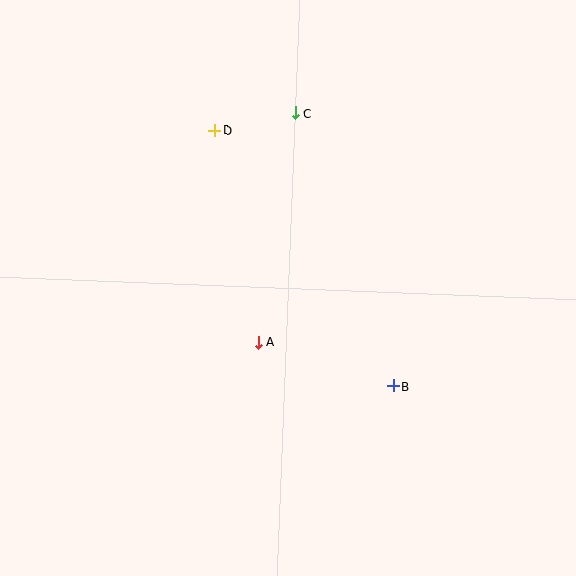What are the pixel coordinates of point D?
Point D is at (215, 130).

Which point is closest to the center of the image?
Point A at (258, 342) is closest to the center.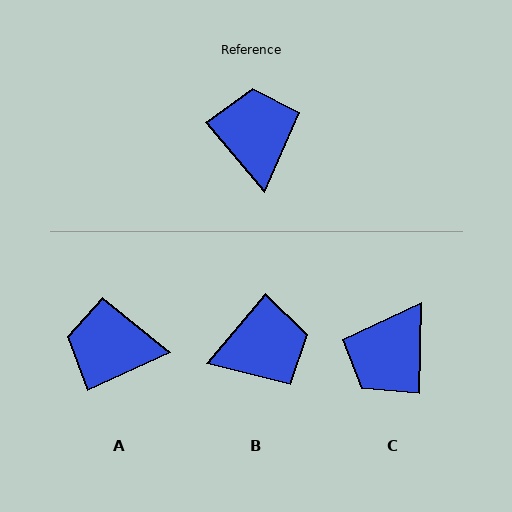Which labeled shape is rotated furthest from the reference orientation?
C, about 139 degrees away.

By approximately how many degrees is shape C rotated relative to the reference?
Approximately 139 degrees counter-clockwise.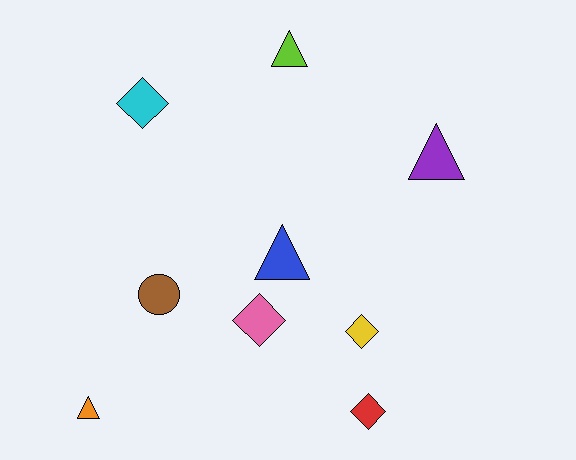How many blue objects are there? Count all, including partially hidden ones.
There is 1 blue object.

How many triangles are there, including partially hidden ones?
There are 4 triangles.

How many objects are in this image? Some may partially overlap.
There are 9 objects.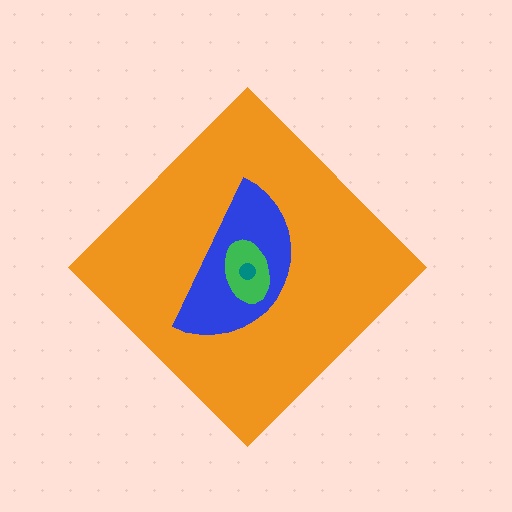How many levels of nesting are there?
4.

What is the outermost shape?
The orange diamond.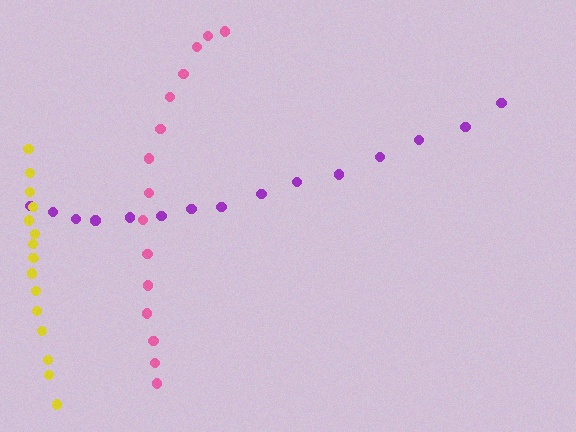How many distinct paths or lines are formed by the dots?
There are 3 distinct paths.